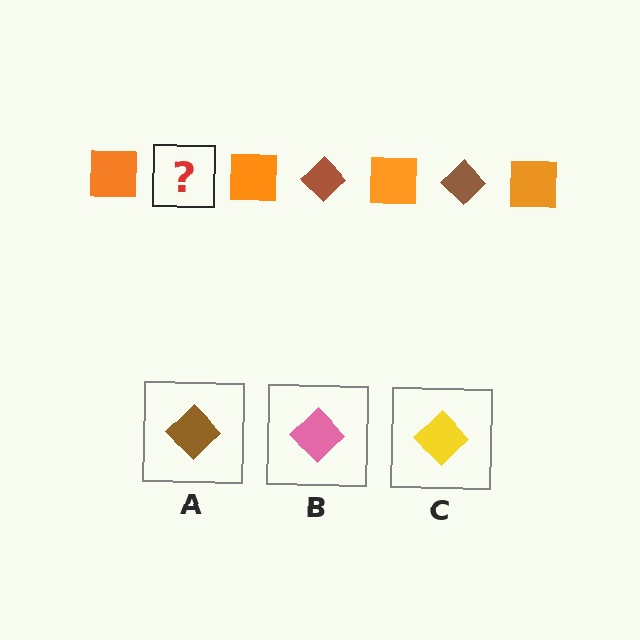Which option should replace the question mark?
Option A.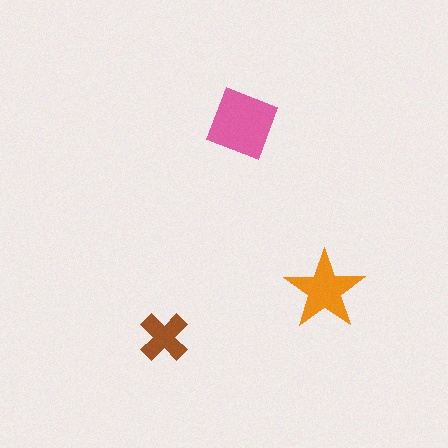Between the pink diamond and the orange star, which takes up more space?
The pink diamond.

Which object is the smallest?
The brown cross.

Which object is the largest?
The pink diamond.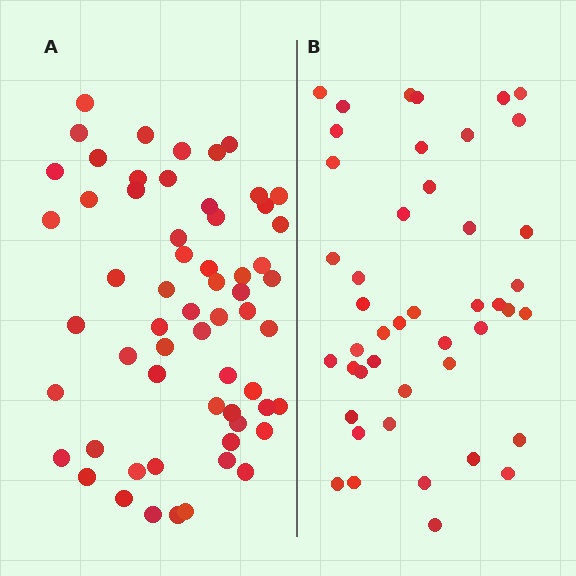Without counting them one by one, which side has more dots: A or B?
Region A (the left region) has more dots.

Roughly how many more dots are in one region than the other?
Region A has approximately 15 more dots than region B.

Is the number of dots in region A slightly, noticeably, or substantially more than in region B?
Region A has noticeably more, but not dramatically so. The ratio is roughly 1.3 to 1.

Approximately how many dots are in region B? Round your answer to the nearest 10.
About 40 dots. (The exact count is 45, which rounds to 40.)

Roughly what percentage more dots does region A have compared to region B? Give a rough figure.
About 35% more.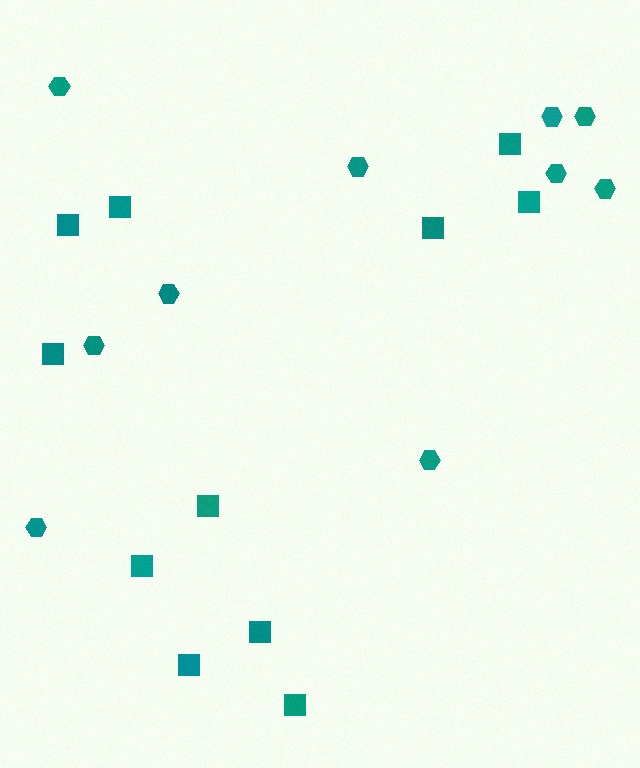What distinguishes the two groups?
There are 2 groups: one group of squares (11) and one group of hexagons (10).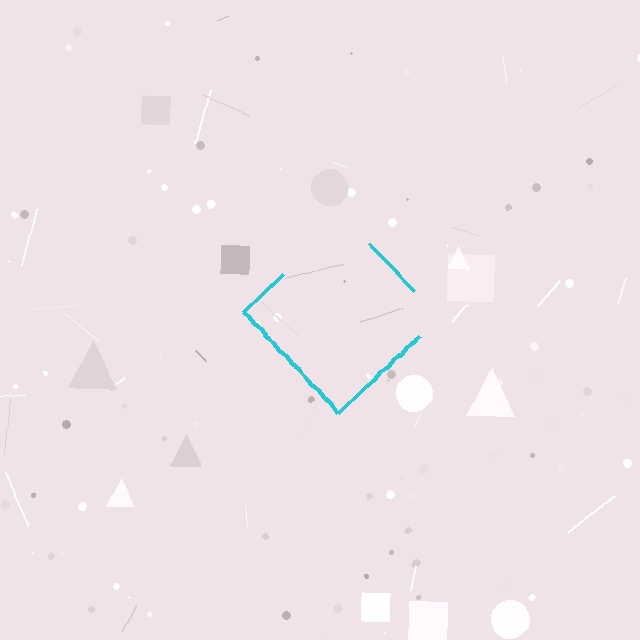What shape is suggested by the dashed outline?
The dashed outline suggests a diamond.